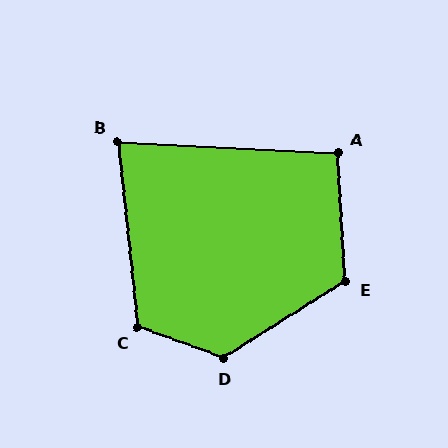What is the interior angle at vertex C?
Approximately 116 degrees (obtuse).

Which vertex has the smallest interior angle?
B, at approximately 81 degrees.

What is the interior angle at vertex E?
Approximately 119 degrees (obtuse).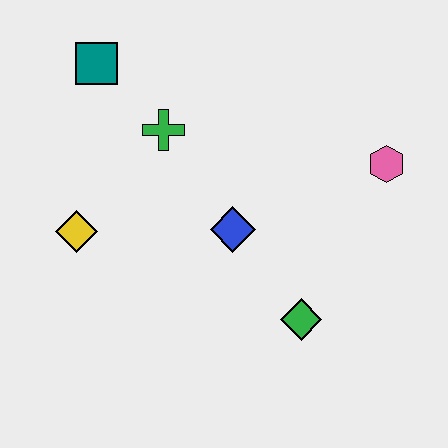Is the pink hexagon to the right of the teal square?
Yes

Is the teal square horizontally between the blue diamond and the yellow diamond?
Yes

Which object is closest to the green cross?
The teal square is closest to the green cross.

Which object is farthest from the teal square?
The green diamond is farthest from the teal square.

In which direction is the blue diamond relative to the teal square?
The blue diamond is below the teal square.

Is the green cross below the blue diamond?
No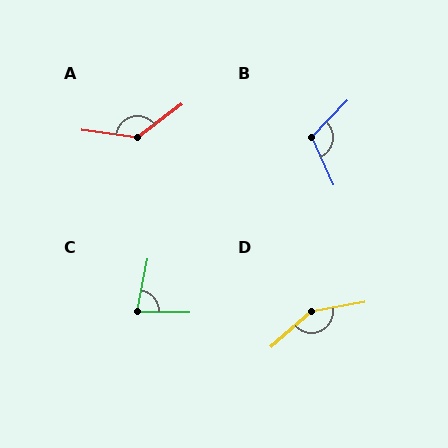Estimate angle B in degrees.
Approximately 111 degrees.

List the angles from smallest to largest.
C (79°), B (111°), A (136°), D (149°).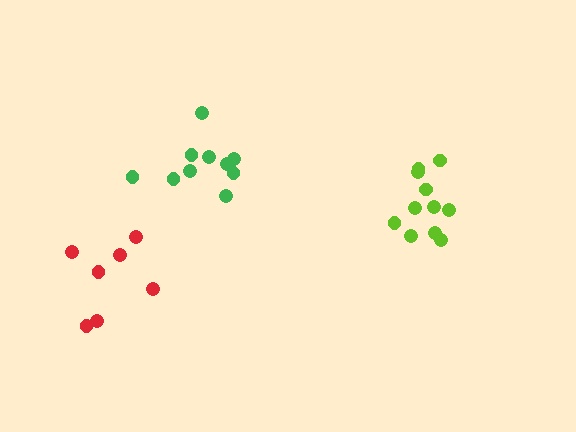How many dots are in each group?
Group 1: 12 dots, Group 2: 7 dots, Group 3: 10 dots (29 total).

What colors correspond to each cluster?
The clusters are colored: lime, red, green.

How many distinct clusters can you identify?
There are 3 distinct clusters.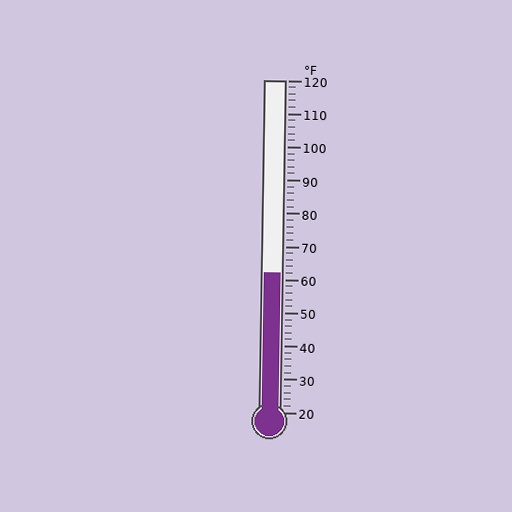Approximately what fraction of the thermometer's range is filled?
The thermometer is filled to approximately 40% of its range.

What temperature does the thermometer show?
The thermometer shows approximately 62°F.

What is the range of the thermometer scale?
The thermometer scale ranges from 20°F to 120°F.